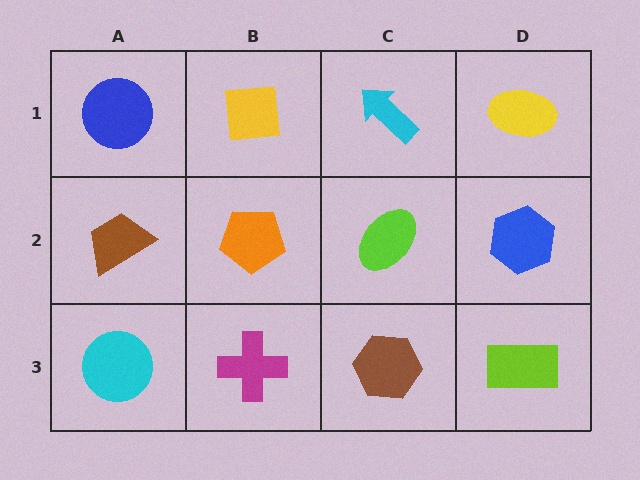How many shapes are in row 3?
4 shapes.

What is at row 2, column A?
A brown trapezoid.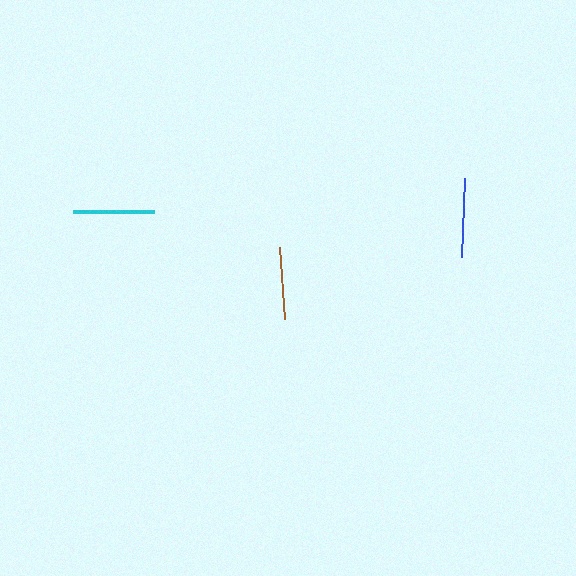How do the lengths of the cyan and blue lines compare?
The cyan and blue lines are approximately the same length.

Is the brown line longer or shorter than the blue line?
The blue line is longer than the brown line.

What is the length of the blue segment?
The blue segment is approximately 80 pixels long.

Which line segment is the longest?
The cyan line is the longest at approximately 81 pixels.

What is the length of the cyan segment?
The cyan segment is approximately 81 pixels long.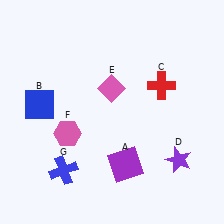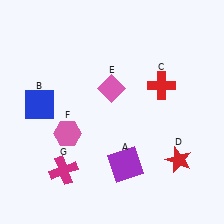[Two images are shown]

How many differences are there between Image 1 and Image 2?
There are 2 differences between the two images.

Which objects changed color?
D changed from purple to red. G changed from blue to magenta.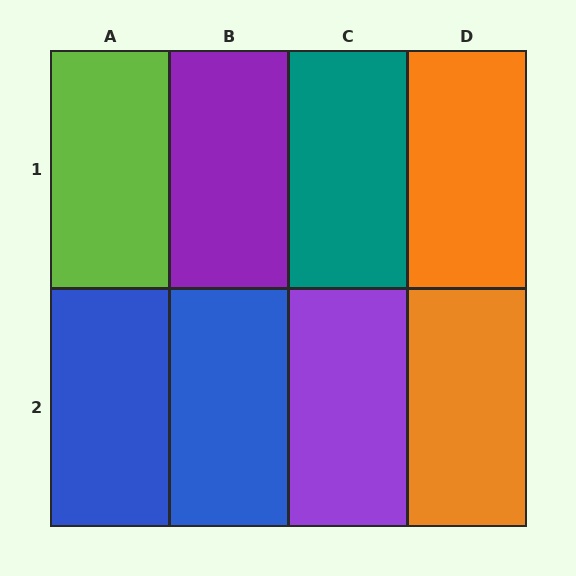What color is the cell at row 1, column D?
Orange.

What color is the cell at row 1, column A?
Lime.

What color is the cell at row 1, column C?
Teal.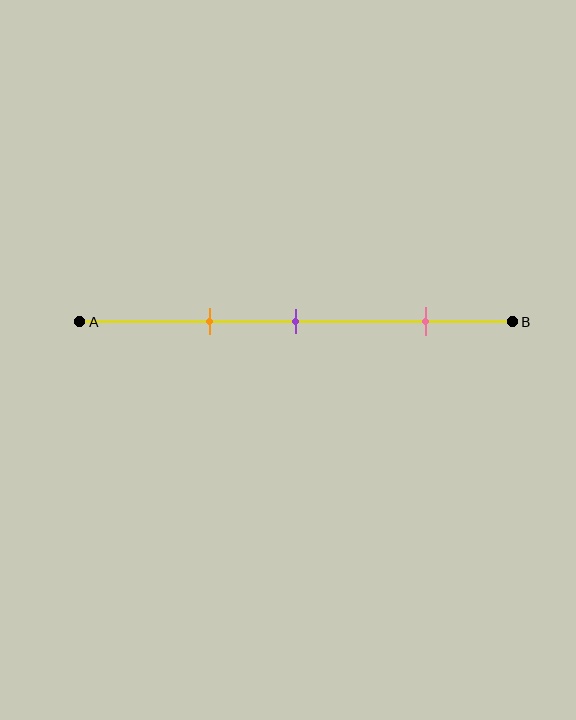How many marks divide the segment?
There are 3 marks dividing the segment.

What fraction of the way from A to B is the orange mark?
The orange mark is approximately 30% (0.3) of the way from A to B.